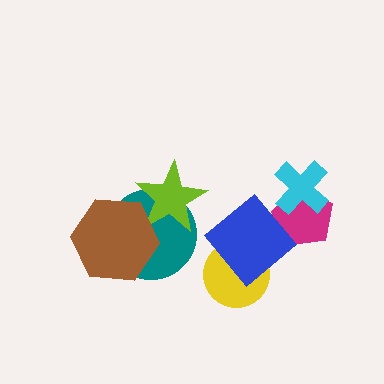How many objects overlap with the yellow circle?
1 object overlaps with the yellow circle.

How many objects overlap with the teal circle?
2 objects overlap with the teal circle.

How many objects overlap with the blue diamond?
2 objects overlap with the blue diamond.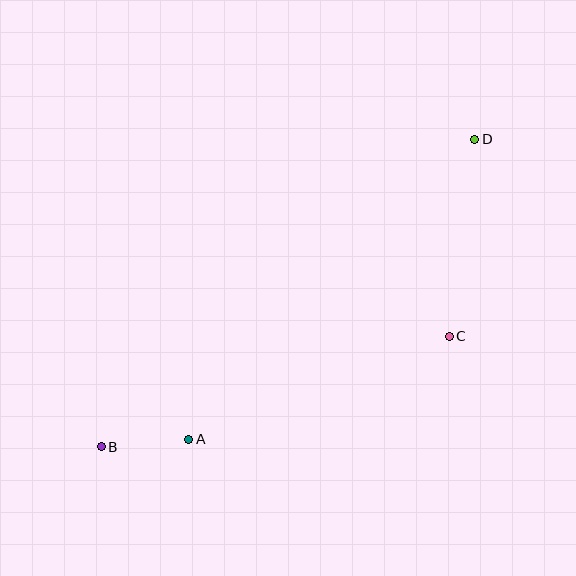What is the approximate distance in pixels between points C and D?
The distance between C and D is approximately 199 pixels.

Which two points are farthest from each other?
Points B and D are farthest from each other.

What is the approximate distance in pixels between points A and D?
The distance between A and D is approximately 414 pixels.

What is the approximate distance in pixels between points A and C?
The distance between A and C is approximately 280 pixels.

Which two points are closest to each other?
Points A and B are closest to each other.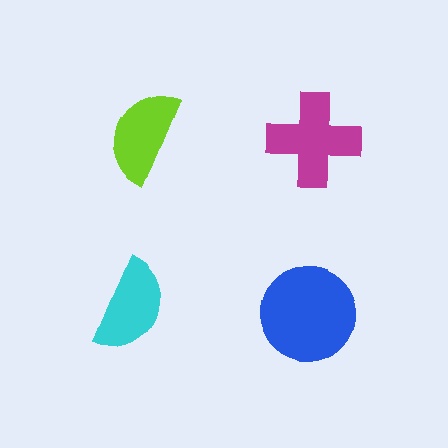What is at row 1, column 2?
A magenta cross.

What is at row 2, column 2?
A blue circle.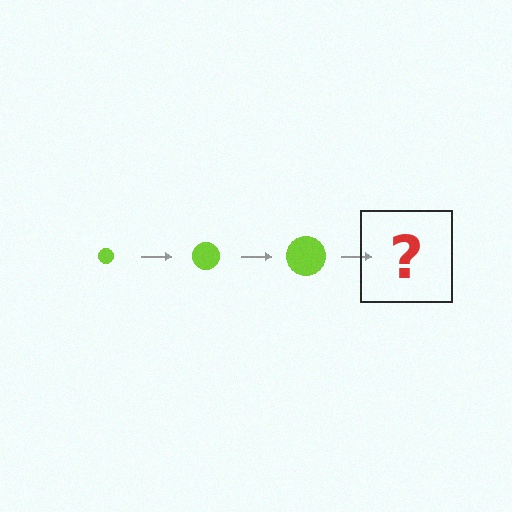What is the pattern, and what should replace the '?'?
The pattern is that the circle gets progressively larger each step. The '?' should be a lime circle, larger than the previous one.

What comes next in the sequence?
The next element should be a lime circle, larger than the previous one.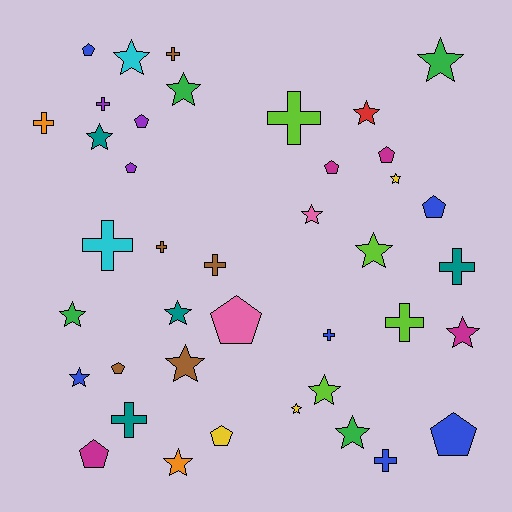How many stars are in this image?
There are 17 stars.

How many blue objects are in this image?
There are 6 blue objects.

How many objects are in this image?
There are 40 objects.